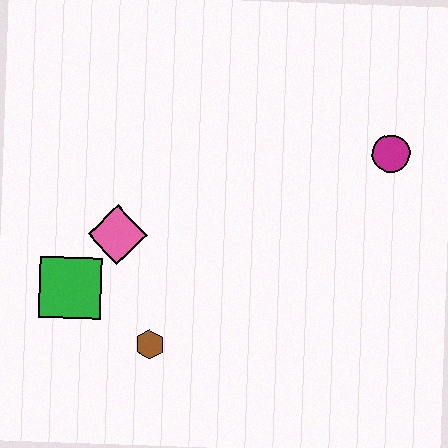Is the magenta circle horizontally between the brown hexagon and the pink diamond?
No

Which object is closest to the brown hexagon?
The green square is closest to the brown hexagon.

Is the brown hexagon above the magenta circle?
No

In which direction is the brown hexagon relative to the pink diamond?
The brown hexagon is below the pink diamond.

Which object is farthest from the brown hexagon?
The magenta circle is farthest from the brown hexagon.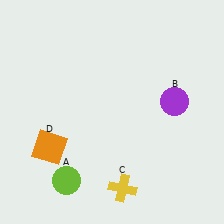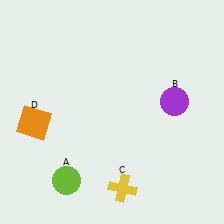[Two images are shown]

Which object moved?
The orange square (D) moved up.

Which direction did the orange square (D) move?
The orange square (D) moved up.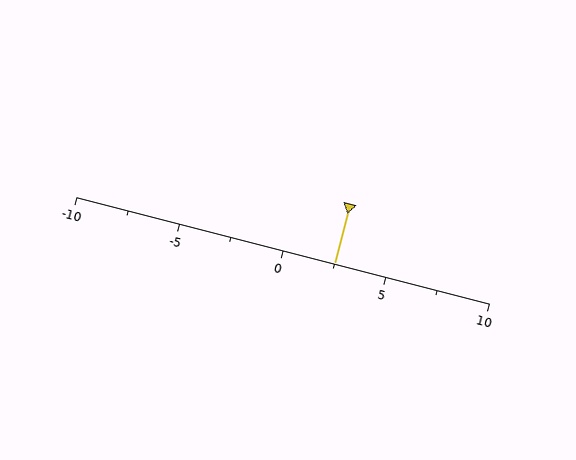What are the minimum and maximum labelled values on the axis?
The axis runs from -10 to 10.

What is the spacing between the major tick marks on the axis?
The major ticks are spaced 5 apart.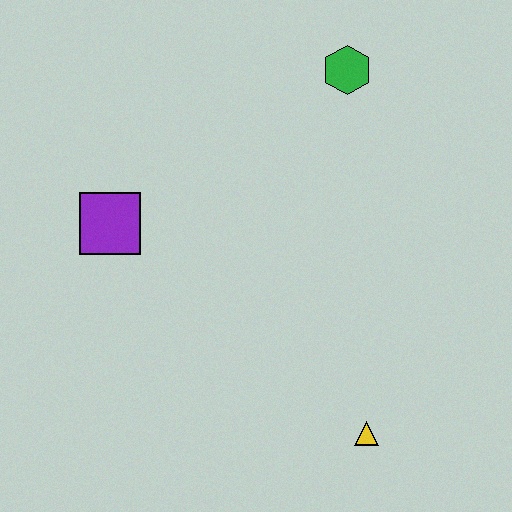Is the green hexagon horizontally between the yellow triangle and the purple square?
Yes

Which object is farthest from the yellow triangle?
The green hexagon is farthest from the yellow triangle.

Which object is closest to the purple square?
The green hexagon is closest to the purple square.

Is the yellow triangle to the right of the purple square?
Yes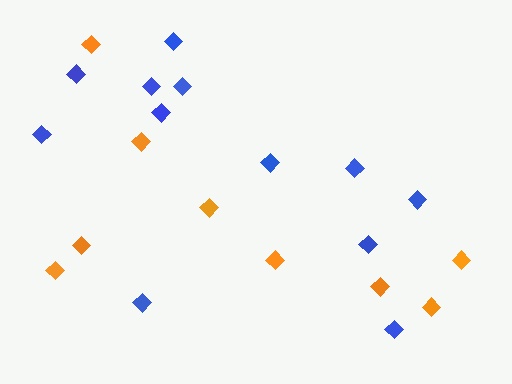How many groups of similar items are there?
There are 2 groups: one group of orange diamonds (9) and one group of blue diamonds (12).